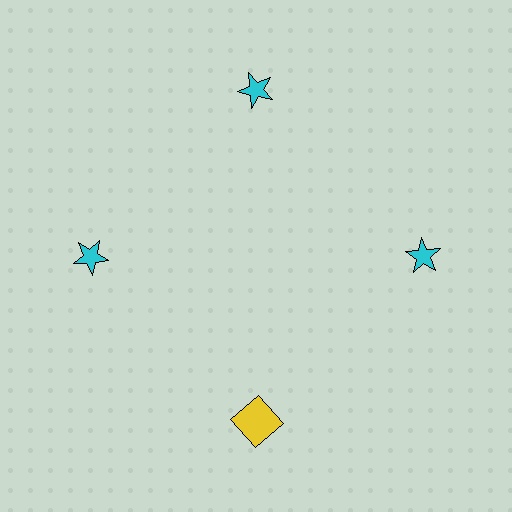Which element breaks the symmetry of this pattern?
The yellow square at roughly the 6 o'clock position breaks the symmetry. All other shapes are cyan stars.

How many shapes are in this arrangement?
There are 4 shapes arranged in a ring pattern.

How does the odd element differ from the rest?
It differs in both color (yellow instead of cyan) and shape (square instead of star).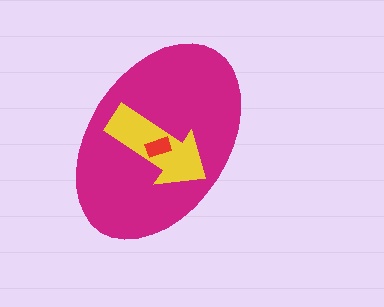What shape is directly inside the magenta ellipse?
The yellow arrow.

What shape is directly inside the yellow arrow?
The red rectangle.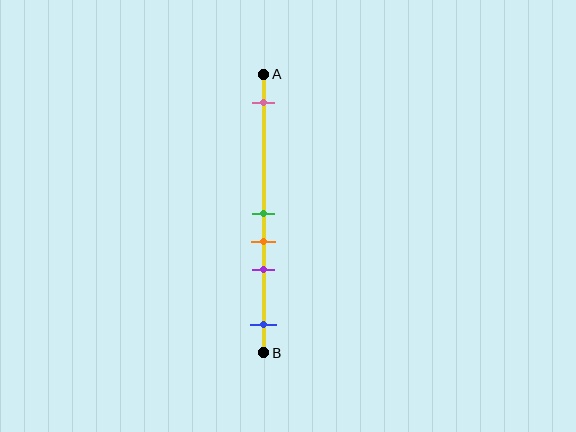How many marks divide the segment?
There are 5 marks dividing the segment.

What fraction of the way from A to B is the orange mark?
The orange mark is approximately 60% (0.6) of the way from A to B.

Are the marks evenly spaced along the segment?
No, the marks are not evenly spaced.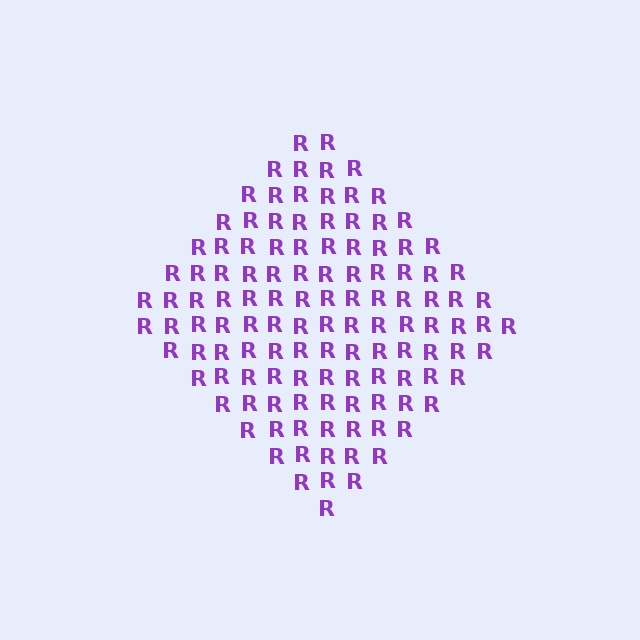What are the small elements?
The small elements are letter R's.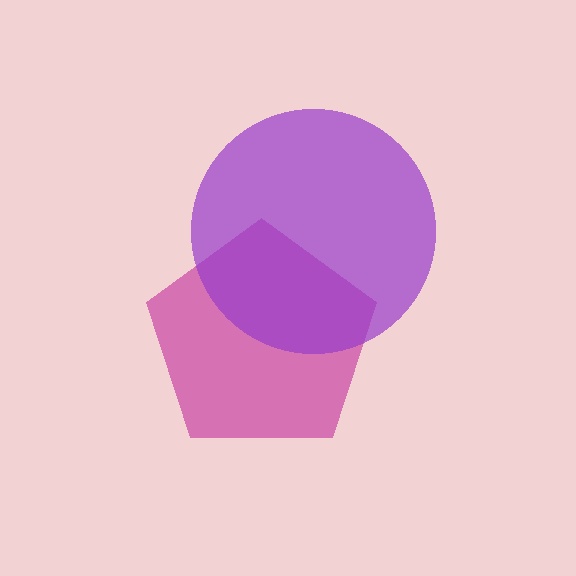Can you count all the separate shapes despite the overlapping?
Yes, there are 2 separate shapes.